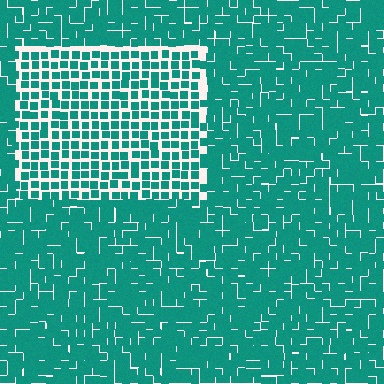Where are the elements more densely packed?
The elements are more densely packed outside the rectangle boundary.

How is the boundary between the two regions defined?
The boundary is defined by a change in element density (approximately 1.7x ratio). All elements are the same color, size, and shape.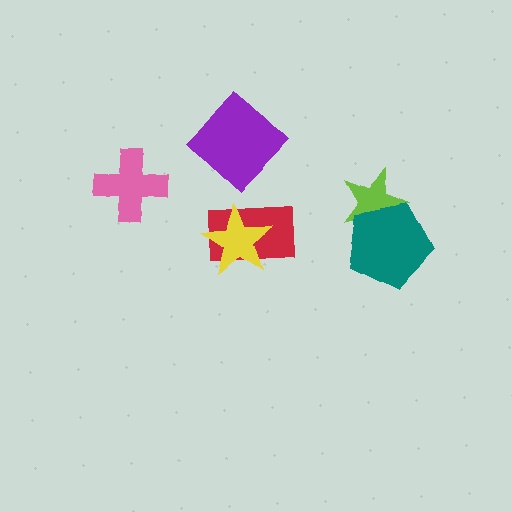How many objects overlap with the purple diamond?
0 objects overlap with the purple diamond.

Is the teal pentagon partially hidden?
No, no other shape covers it.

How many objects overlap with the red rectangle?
1 object overlaps with the red rectangle.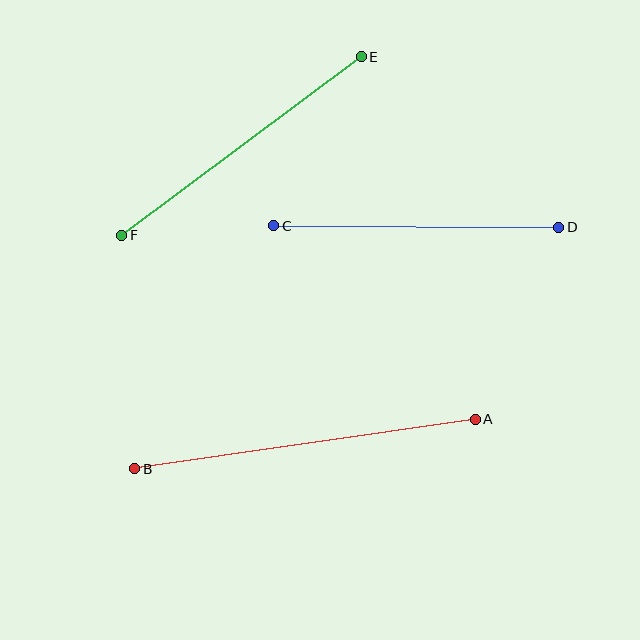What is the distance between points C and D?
The distance is approximately 285 pixels.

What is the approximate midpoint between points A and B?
The midpoint is at approximately (305, 444) pixels.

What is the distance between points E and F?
The distance is approximately 299 pixels.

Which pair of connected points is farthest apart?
Points A and B are farthest apart.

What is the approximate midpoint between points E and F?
The midpoint is at approximately (241, 146) pixels.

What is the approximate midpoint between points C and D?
The midpoint is at approximately (416, 227) pixels.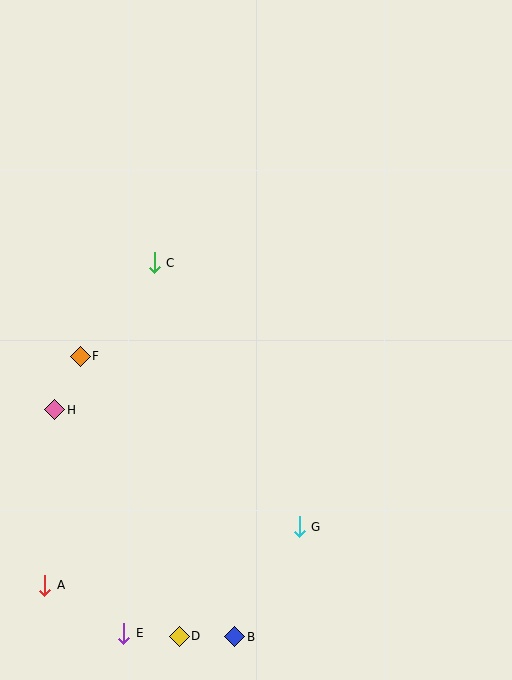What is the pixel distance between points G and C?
The distance between G and C is 302 pixels.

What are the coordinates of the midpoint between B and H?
The midpoint between B and H is at (145, 523).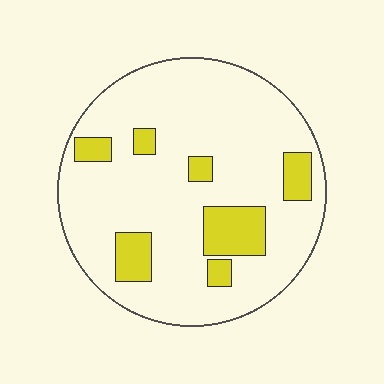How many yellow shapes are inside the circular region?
7.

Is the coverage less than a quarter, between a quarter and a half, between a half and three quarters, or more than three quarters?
Less than a quarter.